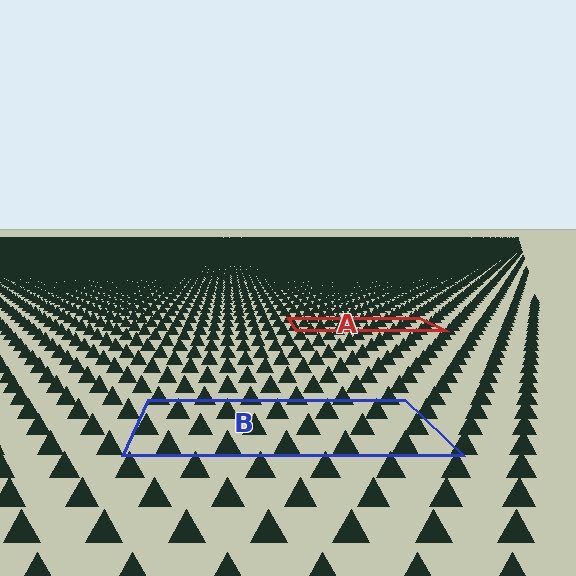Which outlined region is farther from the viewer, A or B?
Region A is farther from the viewer — the texture elements inside it appear smaller and more densely packed.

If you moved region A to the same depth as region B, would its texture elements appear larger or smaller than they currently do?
They would appear larger. At a closer depth, the same texture elements are projected at a bigger on-screen size.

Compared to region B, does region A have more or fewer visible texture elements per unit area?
Region A has more texture elements per unit area — they are packed more densely because it is farther away.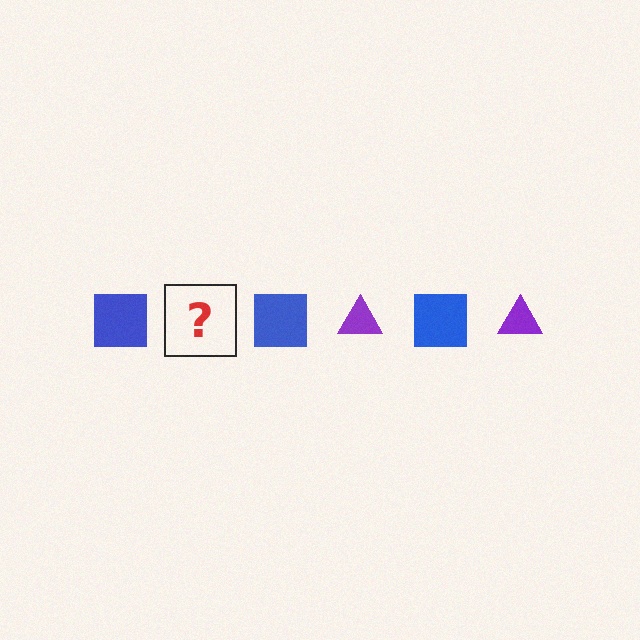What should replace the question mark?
The question mark should be replaced with a purple triangle.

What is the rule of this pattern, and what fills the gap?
The rule is that the pattern alternates between blue square and purple triangle. The gap should be filled with a purple triangle.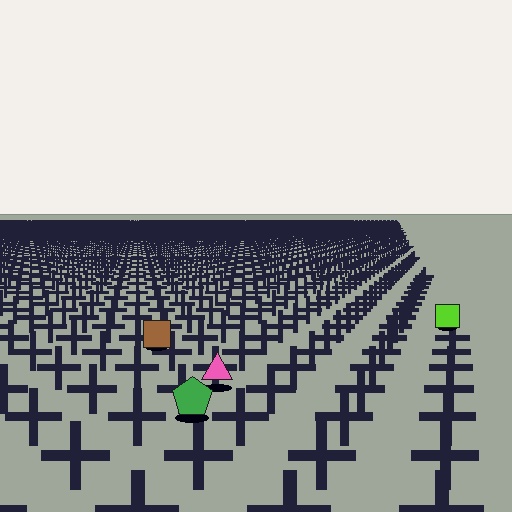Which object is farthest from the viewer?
The lime square is farthest from the viewer. It appears smaller and the ground texture around it is denser.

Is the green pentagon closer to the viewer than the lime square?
Yes. The green pentagon is closer — you can tell from the texture gradient: the ground texture is coarser near it.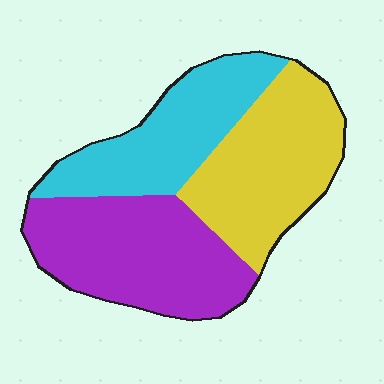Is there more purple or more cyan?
Purple.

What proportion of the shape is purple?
Purple covers roughly 35% of the shape.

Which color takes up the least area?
Cyan, at roughly 30%.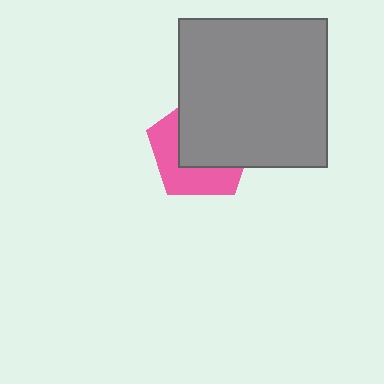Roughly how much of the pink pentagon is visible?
A small part of it is visible (roughly 43%).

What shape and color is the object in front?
The object in front is a gray square.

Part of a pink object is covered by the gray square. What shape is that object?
It is a pentagon.